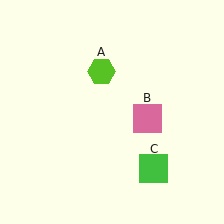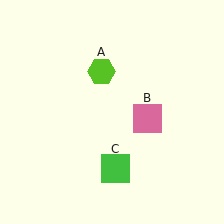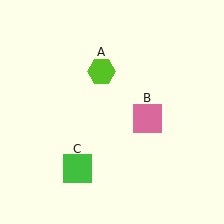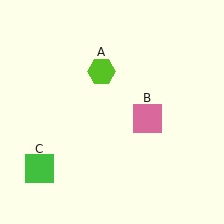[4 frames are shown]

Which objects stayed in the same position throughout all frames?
Lime hexagon (object A) and pink square (object B) remained stationary.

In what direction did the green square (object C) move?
The green square (object C) moved left.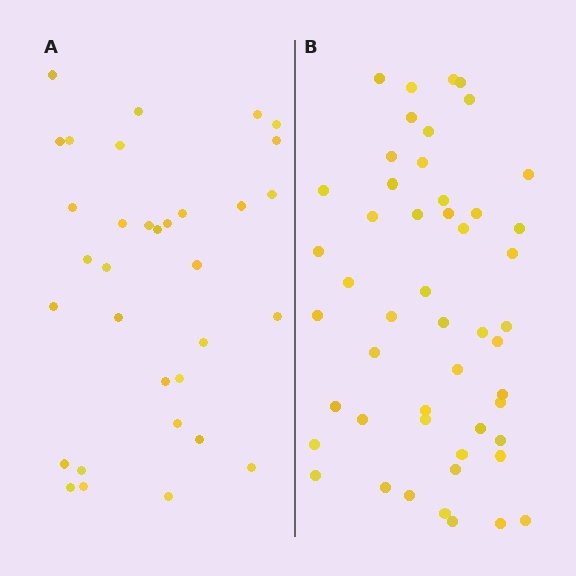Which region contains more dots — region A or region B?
Region B (the right region) has more dots.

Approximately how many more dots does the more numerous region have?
Region B has approximately 15 more dots than region A.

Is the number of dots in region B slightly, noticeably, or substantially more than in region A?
Region B has substantially more. The ratio is roughly 1.5 to 1.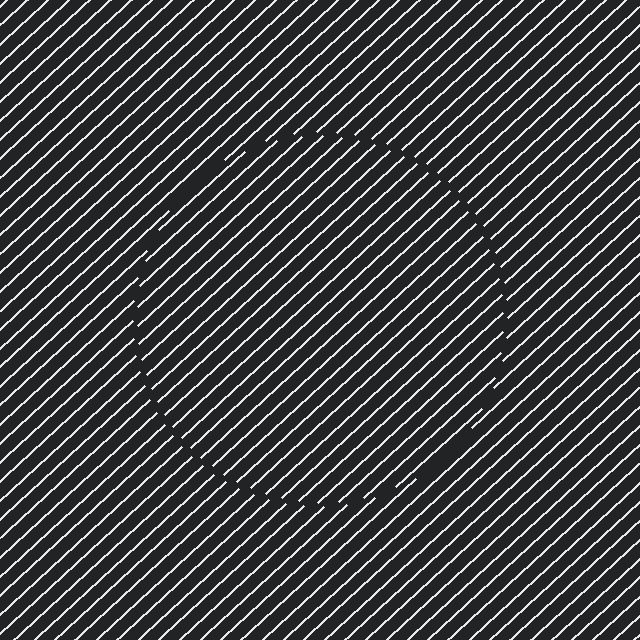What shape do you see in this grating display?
An illusory circle. The interior of the shape contains the same grating, shifted by half a period — the contour is defined by the phase discontinuity where line-ends from the inner and outer gratings abut.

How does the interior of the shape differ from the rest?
The interior of the shape contains the same grating, shifted by half a period — the contour is defined by the phase discontinuity where line-ends from the inner and outer gratings abut.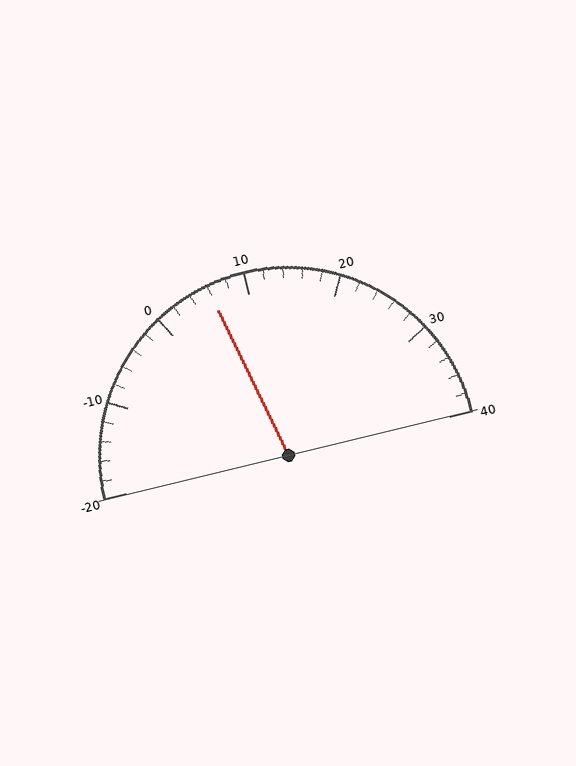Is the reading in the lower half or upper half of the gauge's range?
The reading is in the lower half of the range (-20 to 40).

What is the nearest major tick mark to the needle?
The nearest major tick mark is 10.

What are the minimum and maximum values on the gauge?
The gauge ranges from -20 to 40.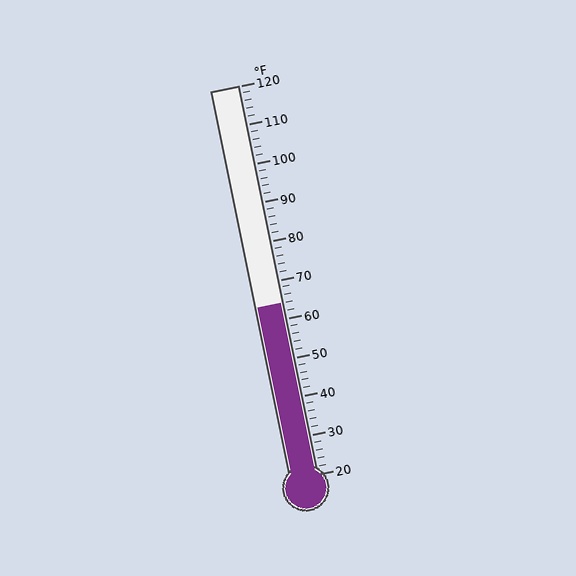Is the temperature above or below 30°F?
The temperature is above 30°F.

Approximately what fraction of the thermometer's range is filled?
The thermometer is filled to approximately 45% of its range.